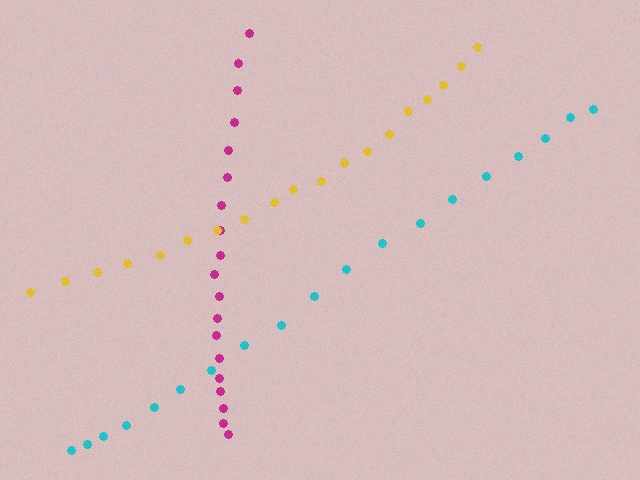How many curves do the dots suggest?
There are 3 distinct paths.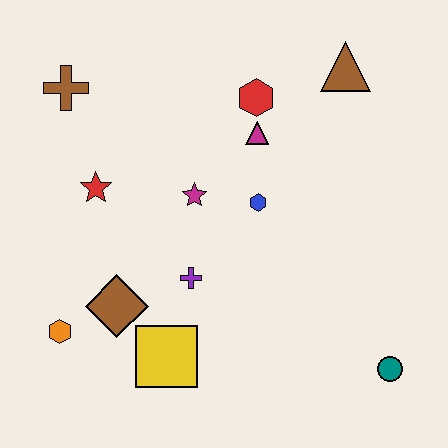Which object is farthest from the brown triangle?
The orange hexagon is farthest from the brown triangle.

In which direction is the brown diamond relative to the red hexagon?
The brown diamond is below the red hexagon.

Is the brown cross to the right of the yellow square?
No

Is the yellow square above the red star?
No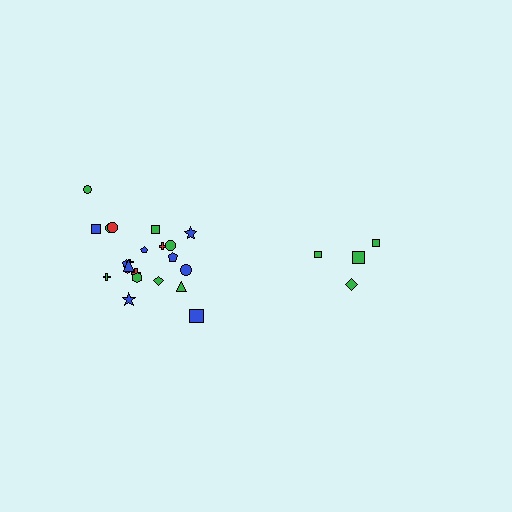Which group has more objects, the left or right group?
The left group.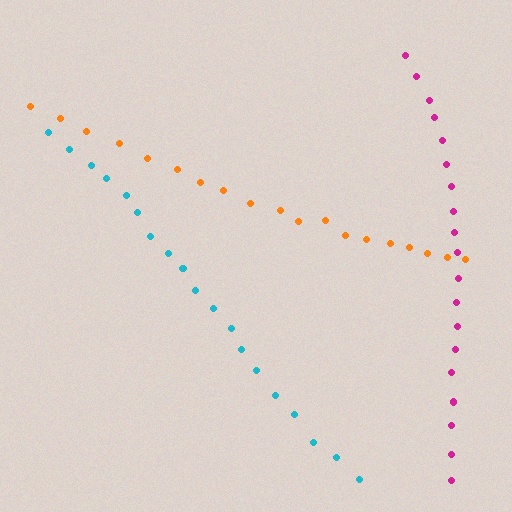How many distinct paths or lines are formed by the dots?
There are 3 distinct paths.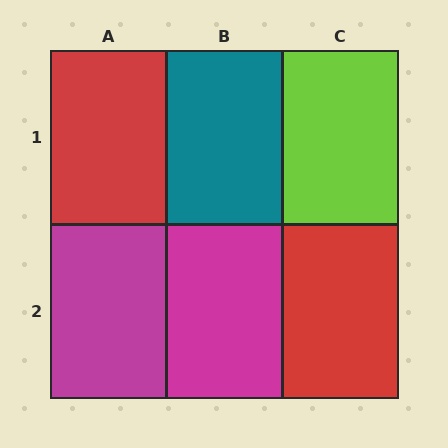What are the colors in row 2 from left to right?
Magenta, magenta, red.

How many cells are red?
2 cells are red.